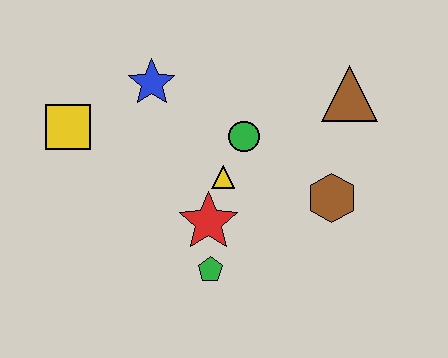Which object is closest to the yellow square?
The blue star is closest to the yellow square.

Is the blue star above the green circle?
Yes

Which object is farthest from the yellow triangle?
The yellow square is farthest from the yellow triangle.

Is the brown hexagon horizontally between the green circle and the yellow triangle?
No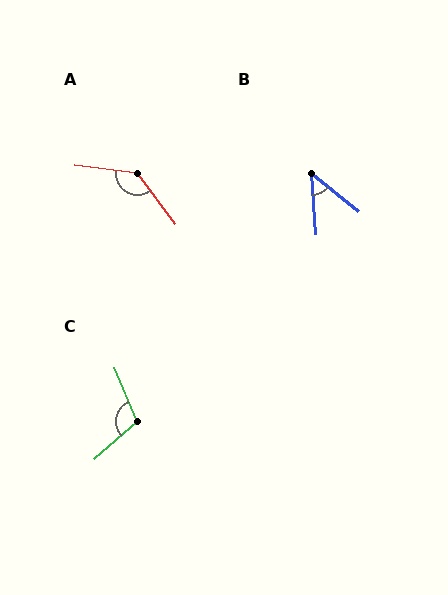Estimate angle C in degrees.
Approximately 109 degrees.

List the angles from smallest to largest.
B (48°), C (109°), A (134°).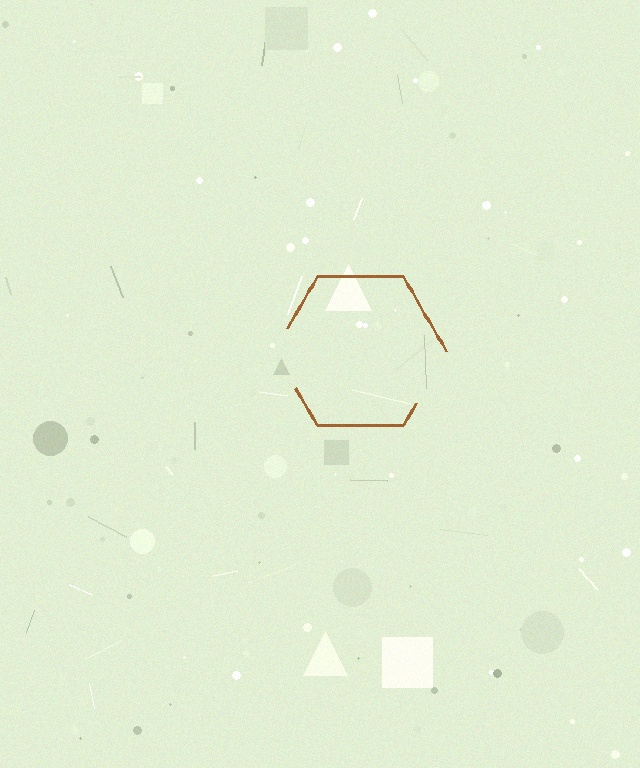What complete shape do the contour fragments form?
The contour fragments form a hexagon.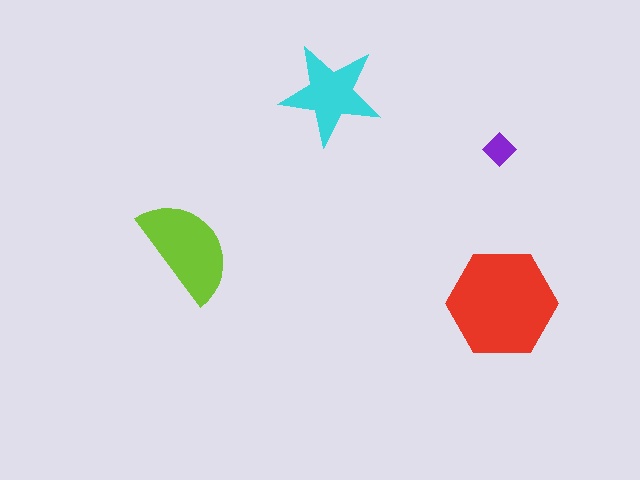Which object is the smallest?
The purple diamond.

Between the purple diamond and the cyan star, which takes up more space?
The cyan star.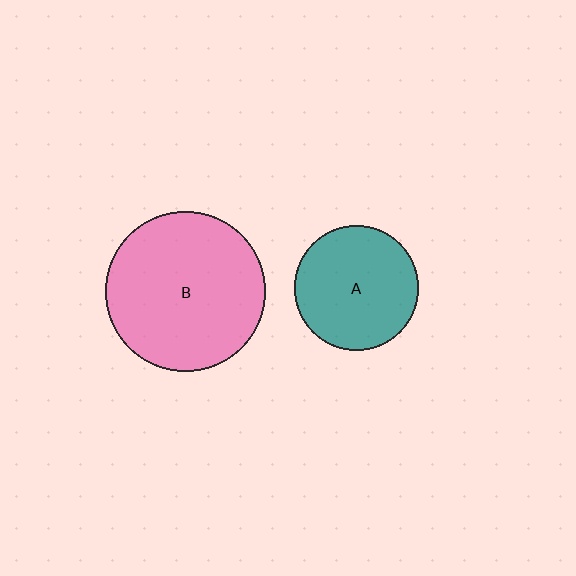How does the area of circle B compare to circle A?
Approximately 1.7 times.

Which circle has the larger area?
Circle B (pink).